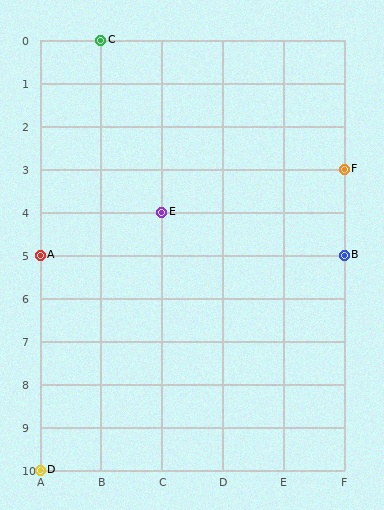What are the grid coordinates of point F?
Point F is at grid coordinates (F, 3).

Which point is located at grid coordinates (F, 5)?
Point B is at (F, 5).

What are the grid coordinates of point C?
Point C is at grid coordinates (B, 0).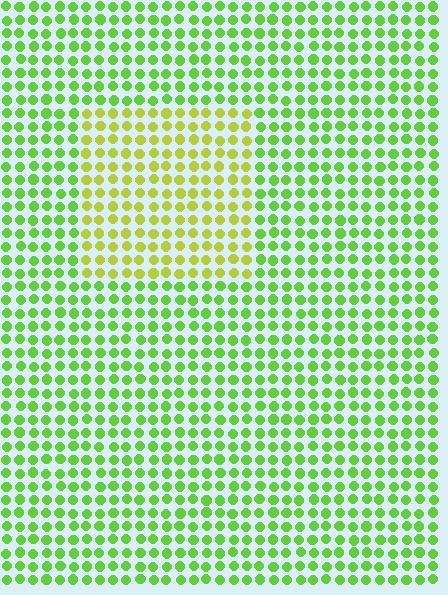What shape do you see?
I see a rectangle.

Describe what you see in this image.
The image is filled with small lime elements in a uniform arrangement. A rectangle-shaped region is visible where the elements are tinted to a slightly different hue, forming a subtle color boundary.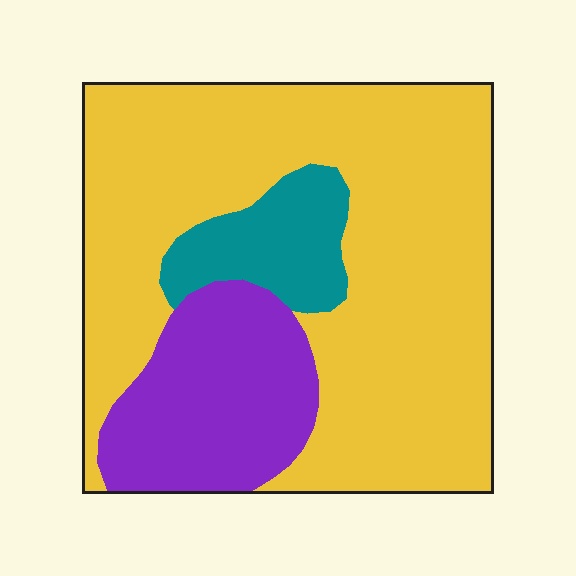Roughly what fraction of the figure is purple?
Purple covers about 20% of the figure.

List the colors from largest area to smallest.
From largest to smallest: yellow, purple, teal.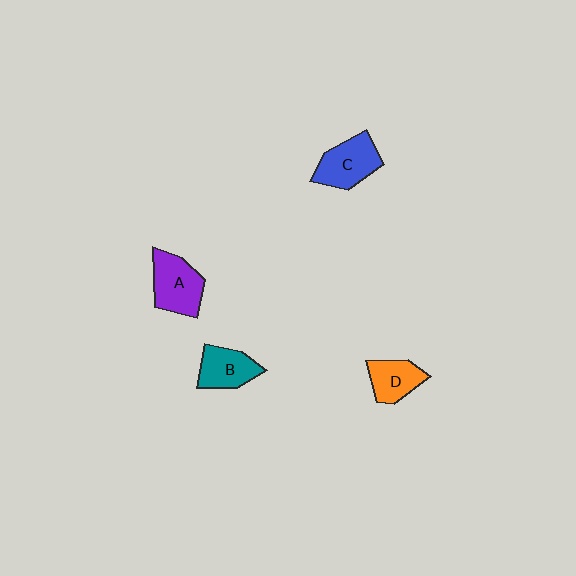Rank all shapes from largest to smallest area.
From largest to smallest: A (purple), C (blue), B (teal), D (orange).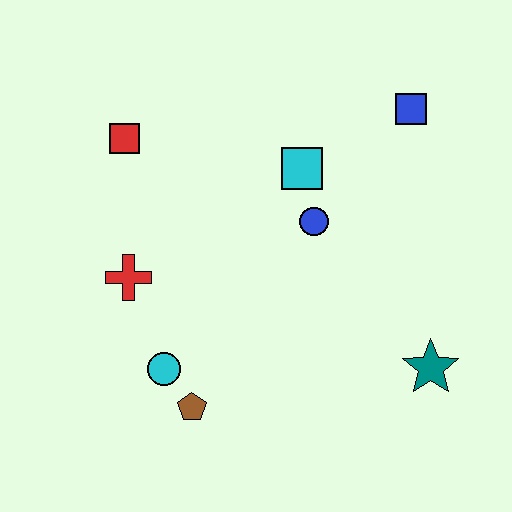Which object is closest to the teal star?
The blue circle is closest to the teal star.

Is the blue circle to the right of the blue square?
No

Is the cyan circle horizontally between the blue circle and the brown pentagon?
No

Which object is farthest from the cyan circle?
The blue square is farthest from the cyan circle.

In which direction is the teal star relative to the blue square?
The teal star is below the blue square.